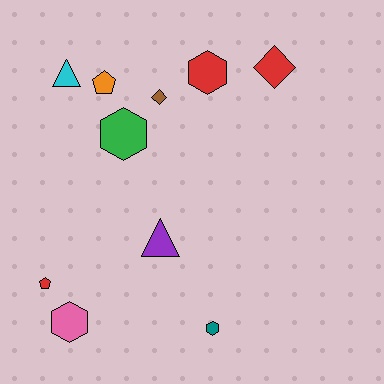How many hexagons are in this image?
There are 4 hexagons.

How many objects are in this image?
There are 10 objects.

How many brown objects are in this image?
There is 1 brown object.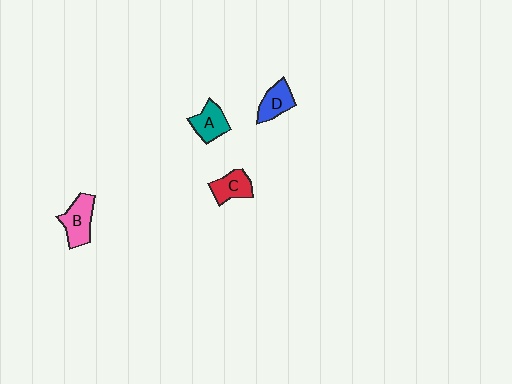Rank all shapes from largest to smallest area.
From largest to smallest: B (pink), A (teal), D (blue), C (red).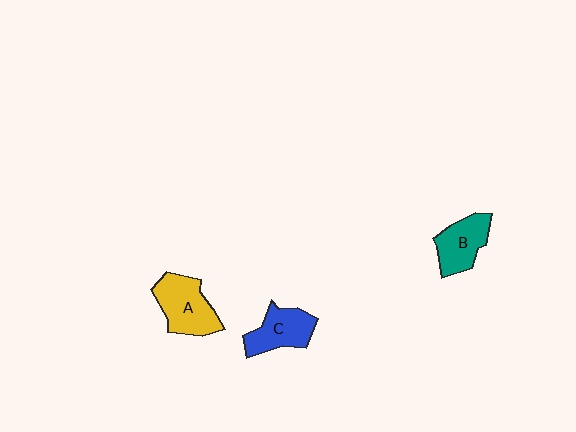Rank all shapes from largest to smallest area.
From largest to smallest: A (yellow), C (blue), B (teal).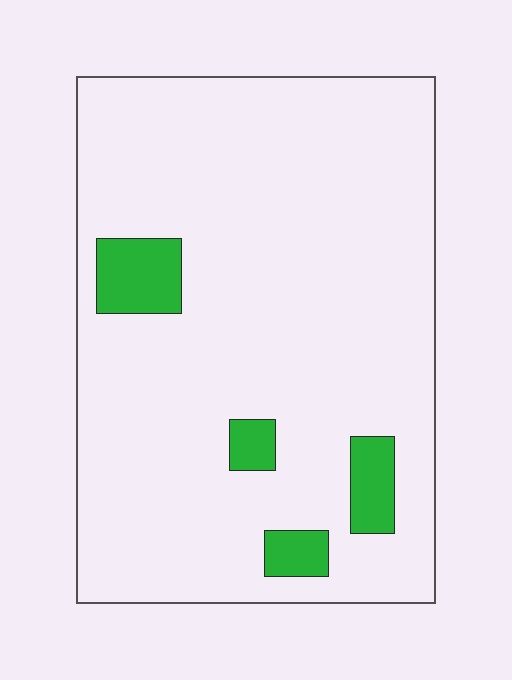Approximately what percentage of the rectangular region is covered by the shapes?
Approximately 10%.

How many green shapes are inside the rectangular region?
4.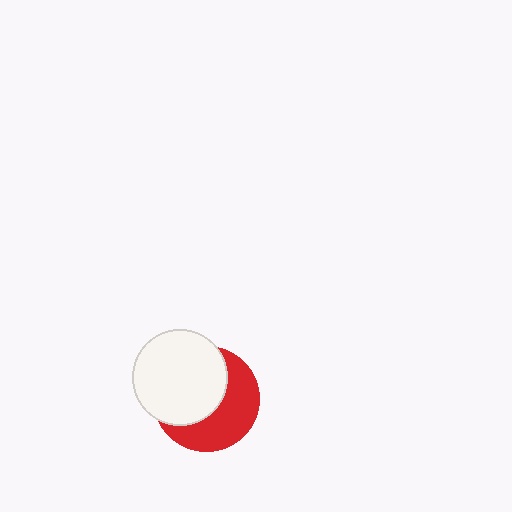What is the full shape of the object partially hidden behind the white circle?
The partially hidden object is a red circle.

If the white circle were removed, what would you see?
You would see the complete red circle.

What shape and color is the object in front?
The object in front is a white circle.